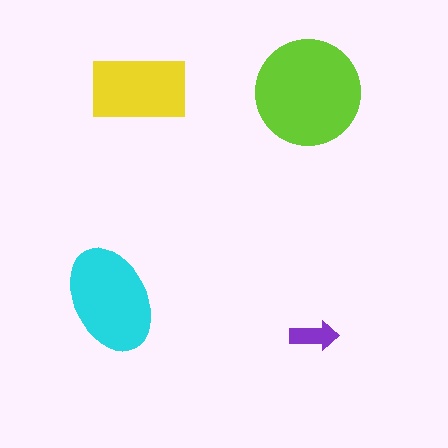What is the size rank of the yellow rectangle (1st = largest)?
3rd.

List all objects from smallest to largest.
The purple arrow, the yellow rectangle, the cyan ellipse, the lime circle.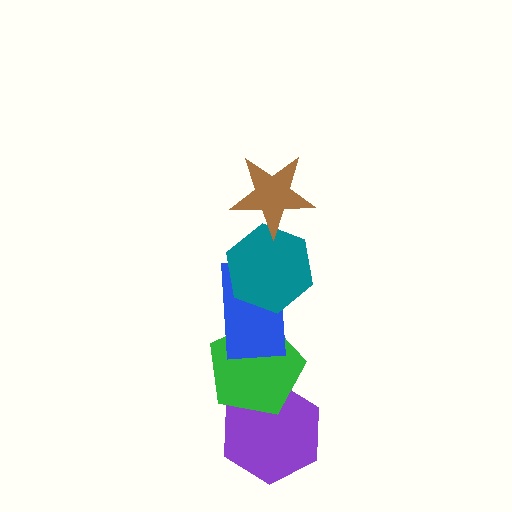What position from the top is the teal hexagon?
The teal hexagon is 2nd from the top.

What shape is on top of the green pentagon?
The blue rectangle is on top of the green pentagon.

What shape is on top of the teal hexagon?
The brown star is on top of the teal hexagon.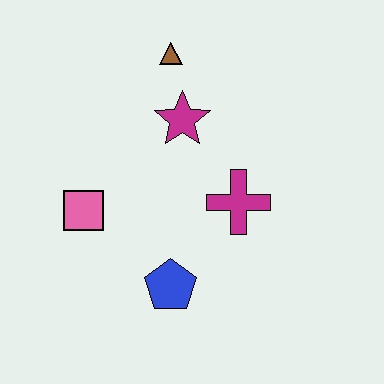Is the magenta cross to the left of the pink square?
No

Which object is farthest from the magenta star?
The blue pentagon is farthest from the magenta star.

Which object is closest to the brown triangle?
The magenta star is closest to the brown triangle.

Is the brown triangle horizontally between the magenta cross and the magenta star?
No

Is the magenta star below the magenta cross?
No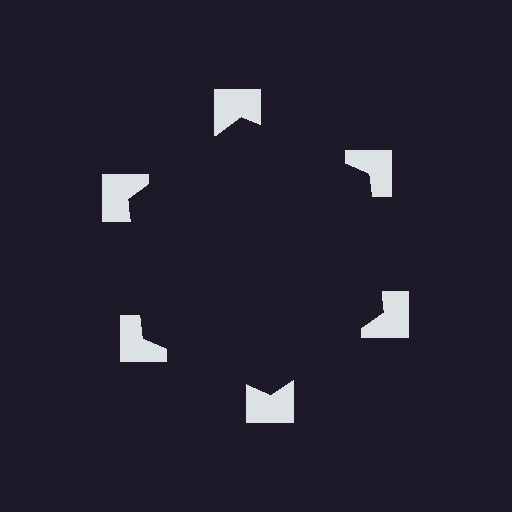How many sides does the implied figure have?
6 sides.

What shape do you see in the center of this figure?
An illusory hexagon — its edges are inferred from the aligned wedge cuts in the notched squares, not physically drawn.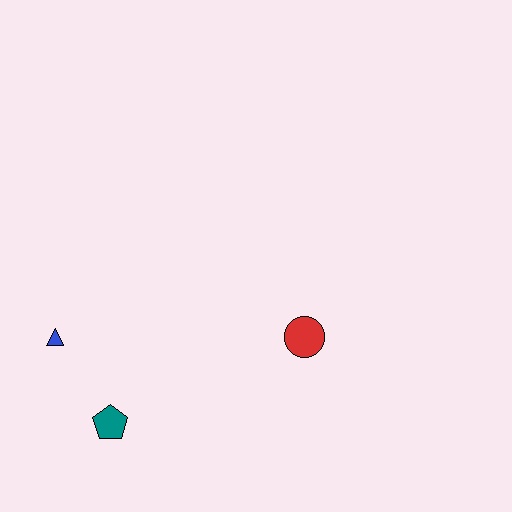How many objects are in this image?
There are 3 objects.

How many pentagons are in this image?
There is 1 pentagon.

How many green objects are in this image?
There are no green objects.